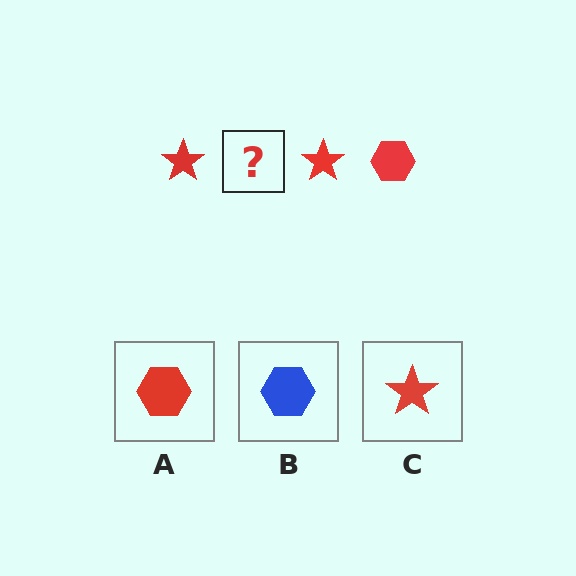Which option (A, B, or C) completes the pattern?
A.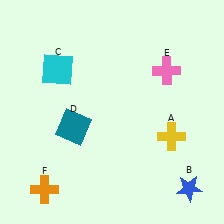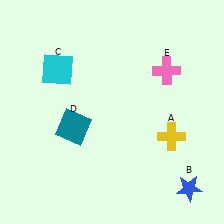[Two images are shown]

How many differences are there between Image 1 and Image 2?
There is 1 difference between the two images.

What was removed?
The orange cross (F) was removed in Image 2.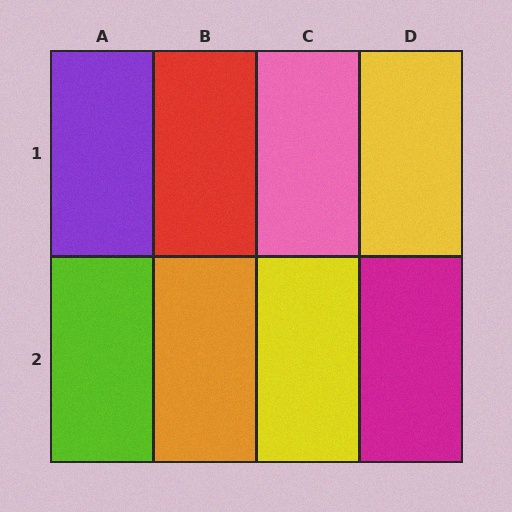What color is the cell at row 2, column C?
Yellow.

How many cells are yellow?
2 cells are yellow.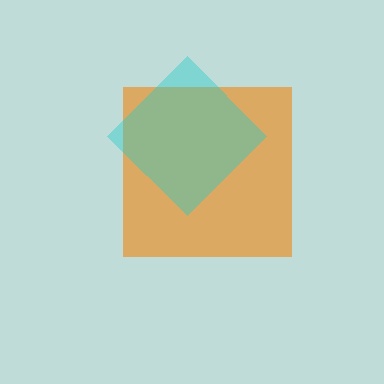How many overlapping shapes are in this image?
There are 2 overlapping shapes in the image.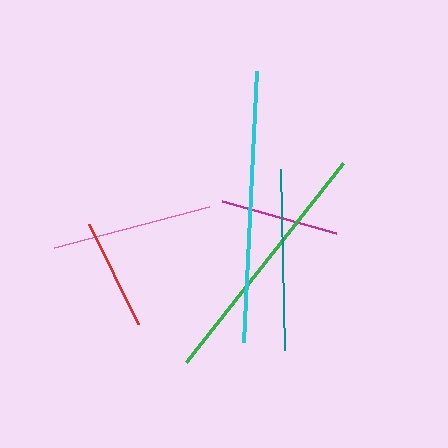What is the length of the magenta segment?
The magenta segment is approximately 118 pixels long.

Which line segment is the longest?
The cyan line is the longest at approximately 271 pixels.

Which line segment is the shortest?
The red line is the shortest at approximately 111 pixels.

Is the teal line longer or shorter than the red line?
The teal line is longer than the red line.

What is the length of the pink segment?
The pink segment is approximately 160 pixels long.